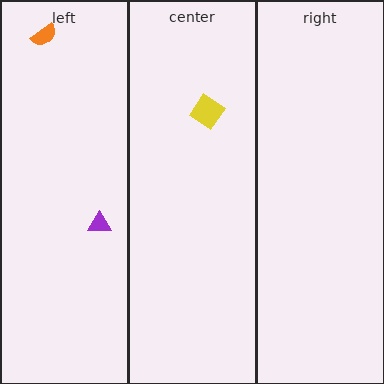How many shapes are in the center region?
1.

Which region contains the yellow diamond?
The center region.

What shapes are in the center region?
The yellow diamond.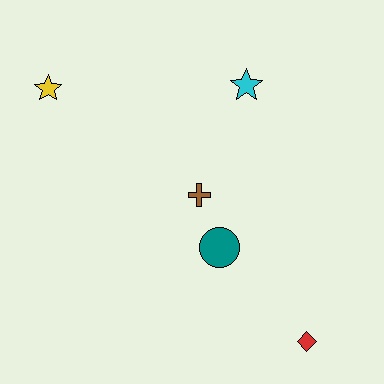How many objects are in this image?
There are 5 objects.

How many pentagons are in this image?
There are no pentagons.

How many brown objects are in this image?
There is 1 brown object.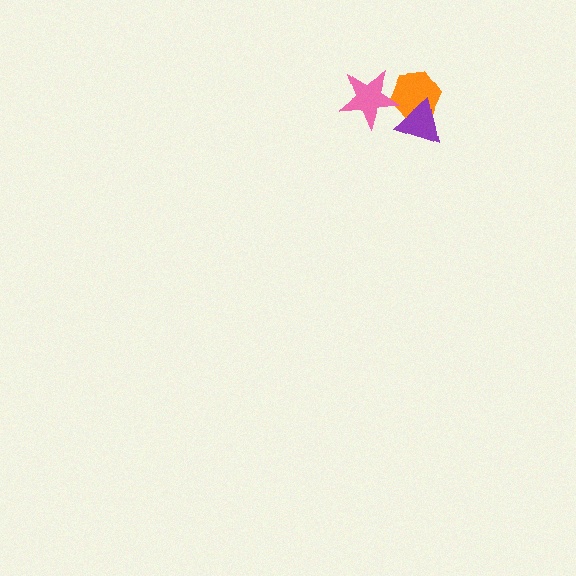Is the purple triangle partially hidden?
No, no other shape covers it.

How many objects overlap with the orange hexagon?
2 objects overlap with the orange hexagon.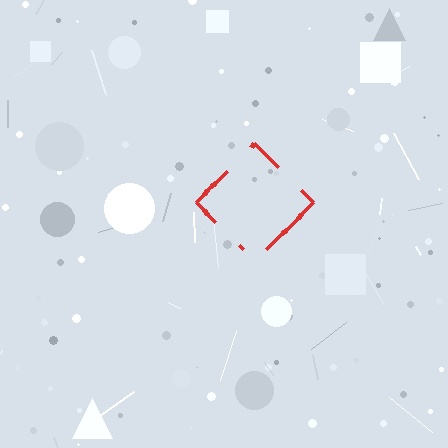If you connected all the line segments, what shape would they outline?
They would outline a diamond.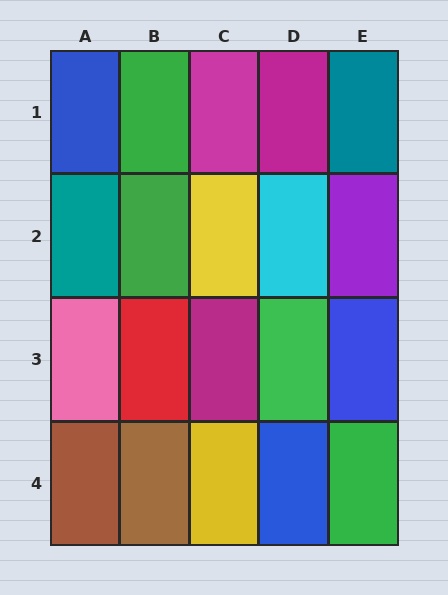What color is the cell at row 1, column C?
Magenta.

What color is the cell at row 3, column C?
Magenta.